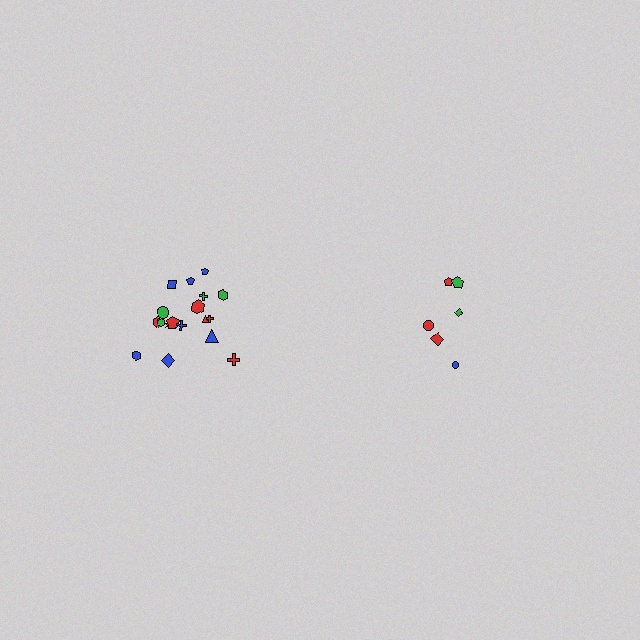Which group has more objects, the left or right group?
The left group.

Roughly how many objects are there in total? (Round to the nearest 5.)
Roughly 25 objects in total.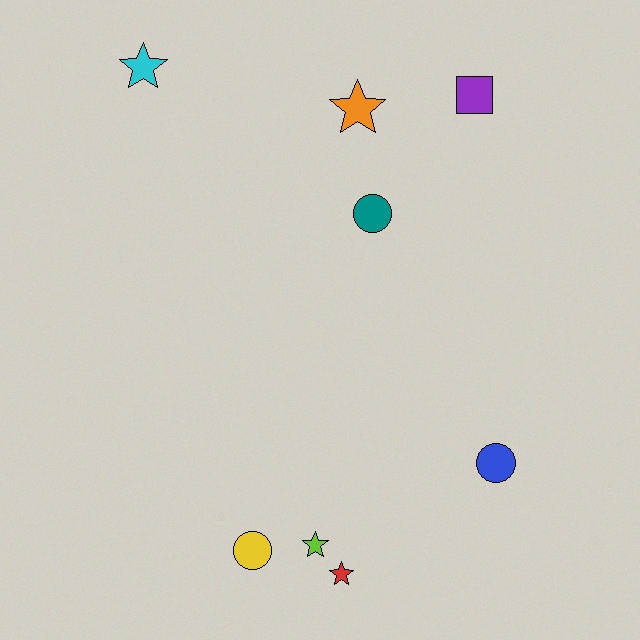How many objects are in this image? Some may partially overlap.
There are 8 objects.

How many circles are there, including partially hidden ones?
There are 3 circles.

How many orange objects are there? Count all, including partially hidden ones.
There is 1 orange object.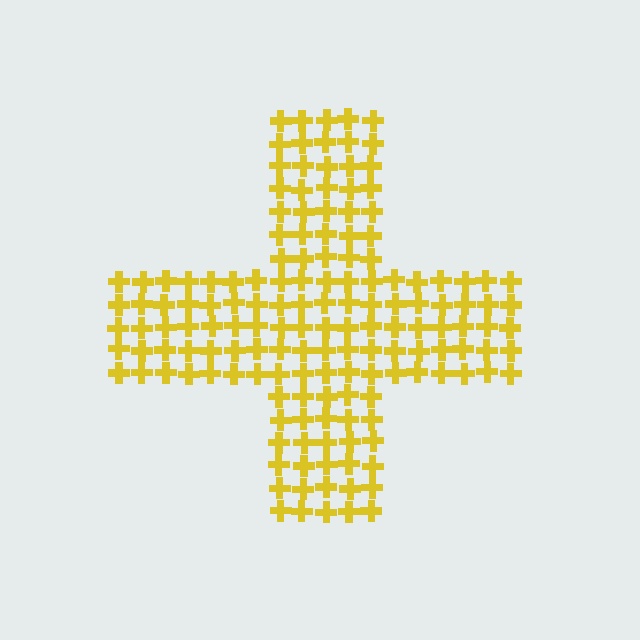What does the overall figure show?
The overall figure shows a cross.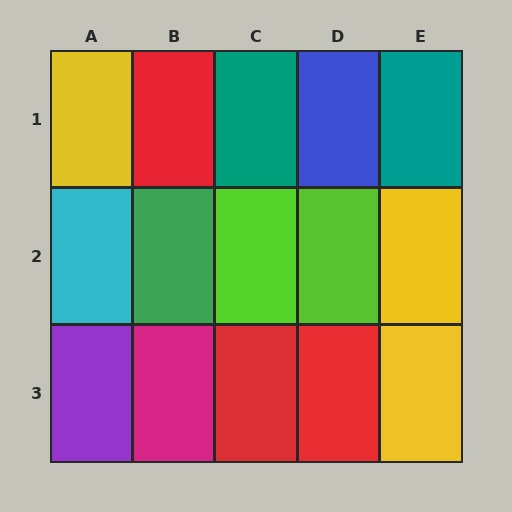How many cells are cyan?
1 cell is cyan.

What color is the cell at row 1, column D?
Blue.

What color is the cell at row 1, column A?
Yellow.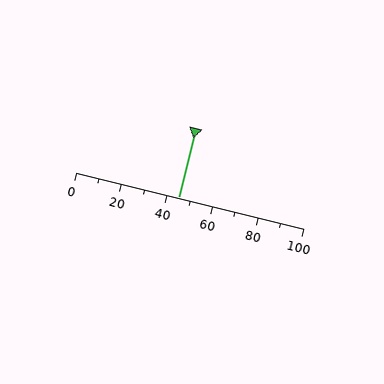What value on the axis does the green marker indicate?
The marker indicates approximately 45.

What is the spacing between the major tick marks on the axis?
The major ticks are spaced 20 apart.